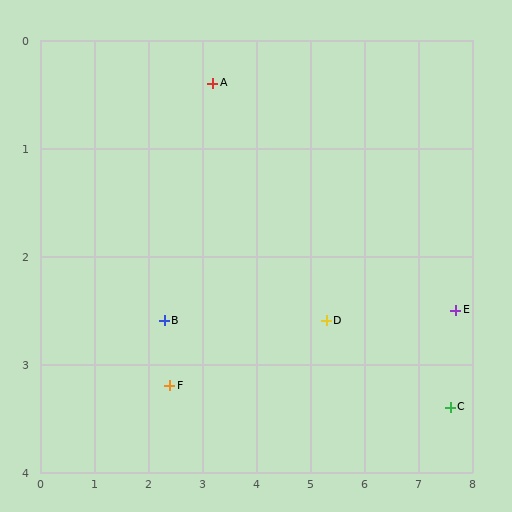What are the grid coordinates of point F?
Point F is at approximately (2.4, 3.2).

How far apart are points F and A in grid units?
Points F and A are about 2.9 grid units apart.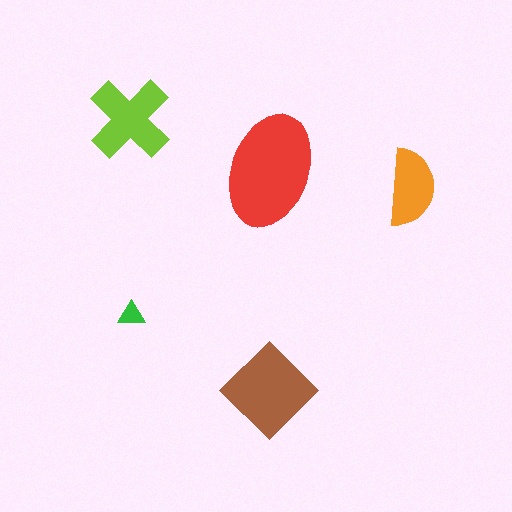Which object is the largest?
The red ellipse.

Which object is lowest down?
The brown diamond is bottommost.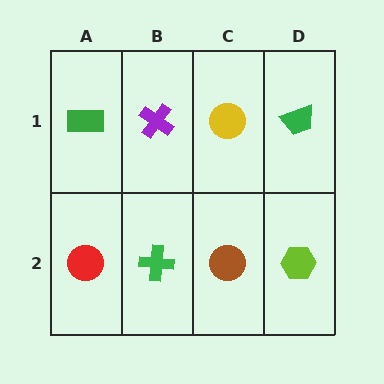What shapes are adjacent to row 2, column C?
A yellow circle (row 1, column C), a green cross (row 2, column B), a lime hexagon (row 2, column D).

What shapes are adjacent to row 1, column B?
A green cross (row 2, column B), a green rectangle (row 1, column A), a yellow circle (row 1, column C).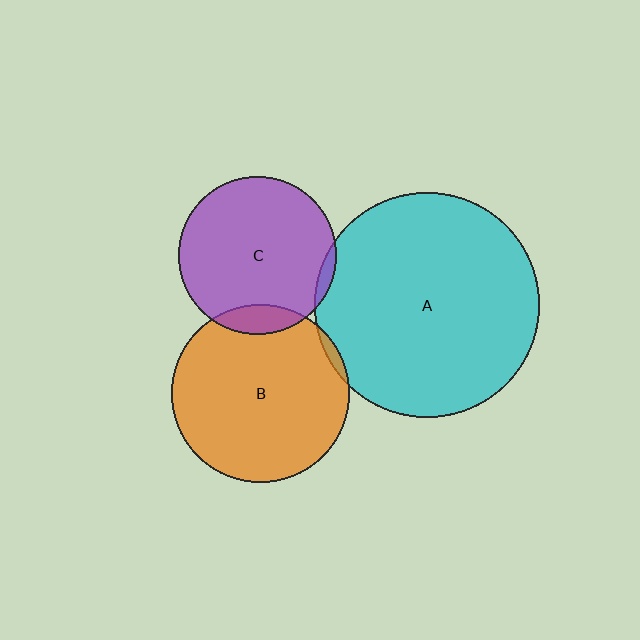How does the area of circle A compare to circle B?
Approximately 1.6 times.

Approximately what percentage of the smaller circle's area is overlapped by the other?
Approximately 5%.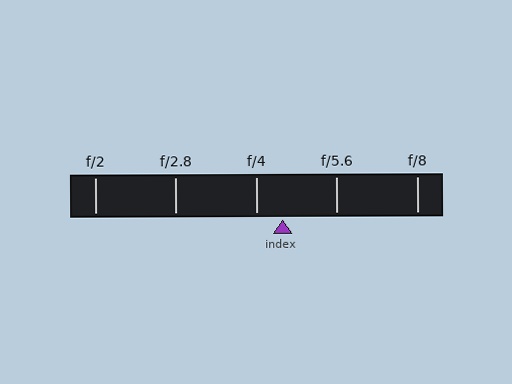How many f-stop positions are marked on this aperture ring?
There are 5 f-stop positions marked.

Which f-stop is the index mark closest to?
The index mark is closest to f/4.